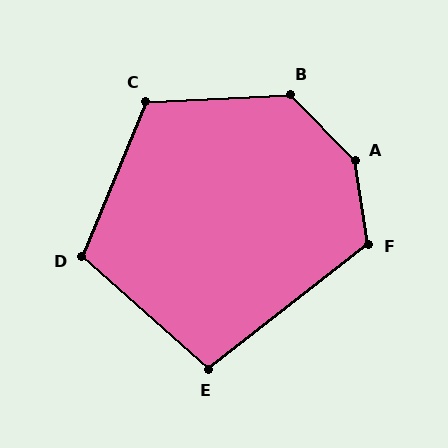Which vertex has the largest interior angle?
A, at approximately 145 degrees.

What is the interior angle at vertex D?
Approximately 109 degrees (obtuse).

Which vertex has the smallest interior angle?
E, at approximately 101 degrees.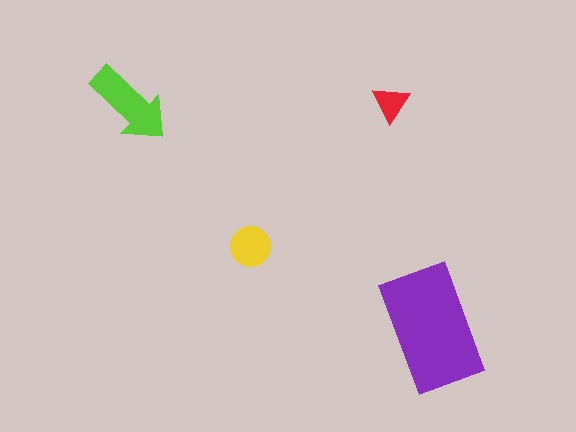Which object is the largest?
The purple rectangle.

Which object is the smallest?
The red triangle.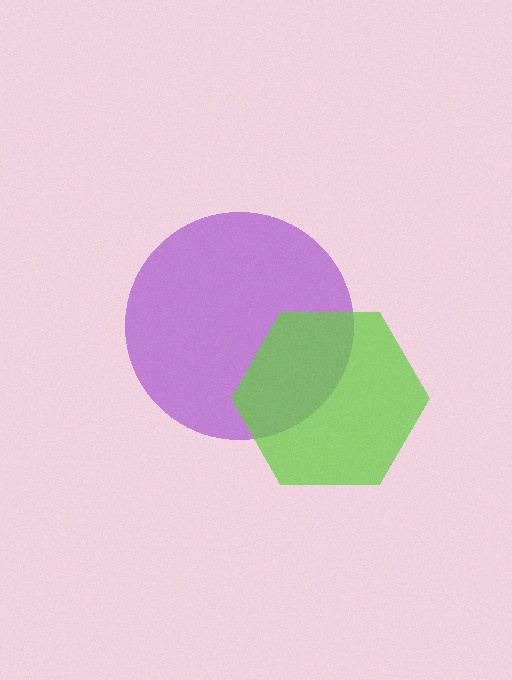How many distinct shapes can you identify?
There are 2 distinct shapes: a purple circle, a lime hexagon.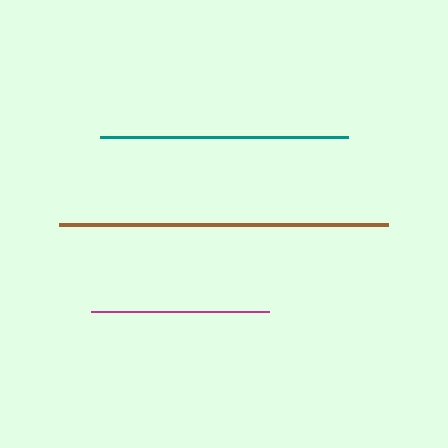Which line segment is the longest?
The brown line is the longest at approximately 329 pixels.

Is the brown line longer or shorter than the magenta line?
The brown line is longer than the magenta line.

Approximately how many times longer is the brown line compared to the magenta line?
The brown line is approximately 1.8 times the length of the magenta line.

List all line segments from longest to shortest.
From longest to shortest: brown, teal, magenta.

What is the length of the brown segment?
The brown segment is approximately 329 pixels long.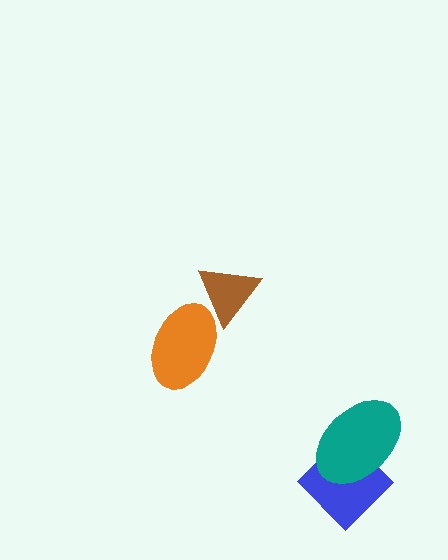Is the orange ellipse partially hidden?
Yes, it is partially covered by another shape.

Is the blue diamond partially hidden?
Yes, it is partially covered by another shape.